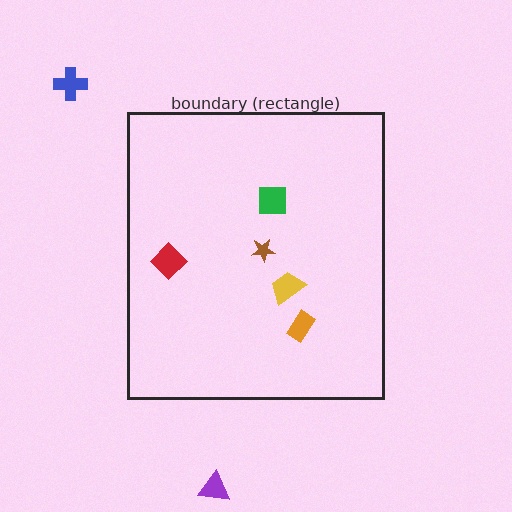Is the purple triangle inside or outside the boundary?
Outside.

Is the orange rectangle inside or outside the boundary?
Inside.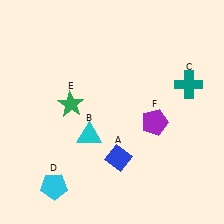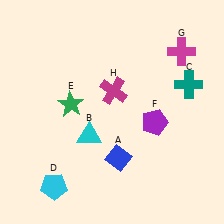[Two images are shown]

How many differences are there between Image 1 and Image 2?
There are 2 differences between the two images.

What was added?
A magenta cross (G), a magenta cross (H) were added in Image 2.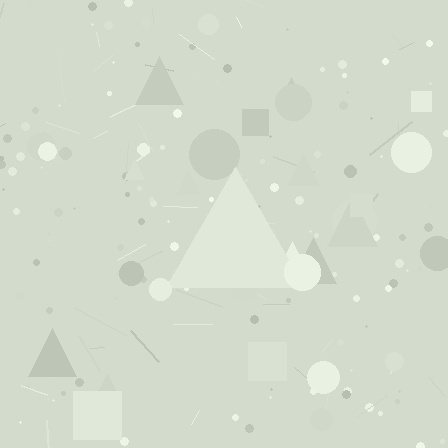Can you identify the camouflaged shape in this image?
The camouflaged shape is a triangle.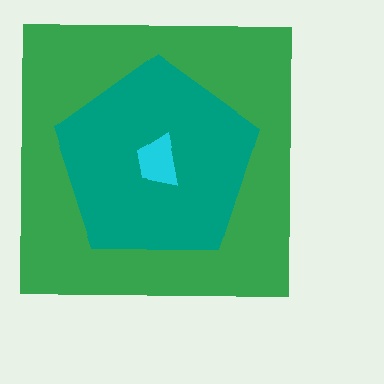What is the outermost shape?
The green square.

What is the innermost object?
The cyan trapezoid.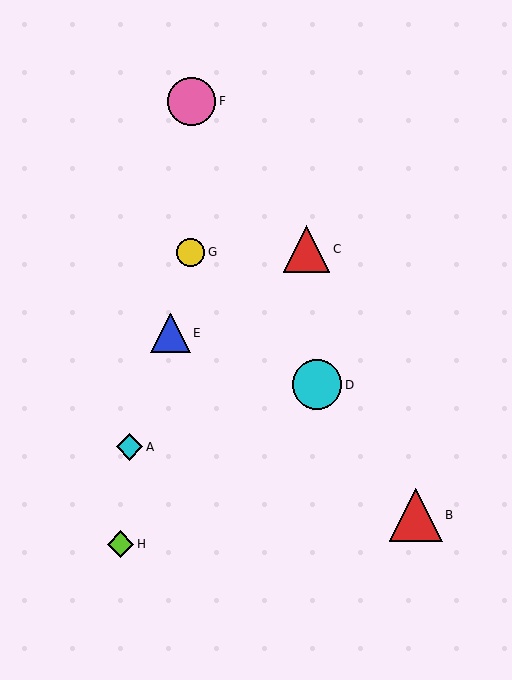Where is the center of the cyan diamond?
The center of the cyan diamond is at (130, 447).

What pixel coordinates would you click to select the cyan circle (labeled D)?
Click at (317, 385) to select the cyan circle D.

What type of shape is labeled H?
Shape H is a lime diamond.